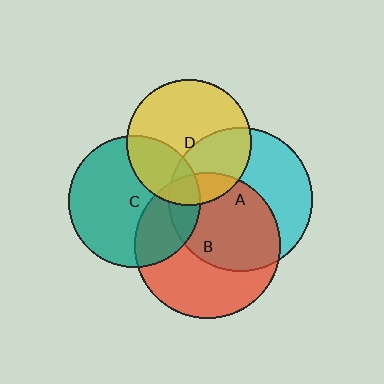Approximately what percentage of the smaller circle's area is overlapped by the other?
Approximately 25%.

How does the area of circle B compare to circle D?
Approximately 1.4 times.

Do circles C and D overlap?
Yes.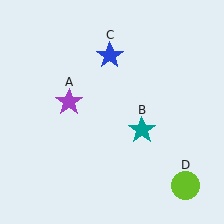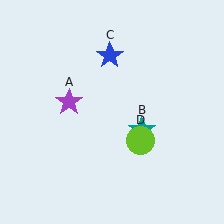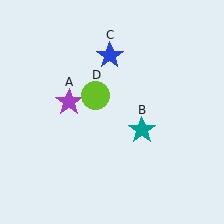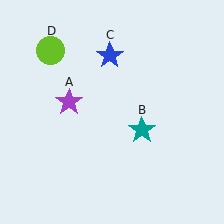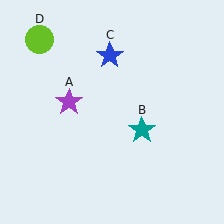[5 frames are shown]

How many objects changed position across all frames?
1 object changed position: lime circle (object D).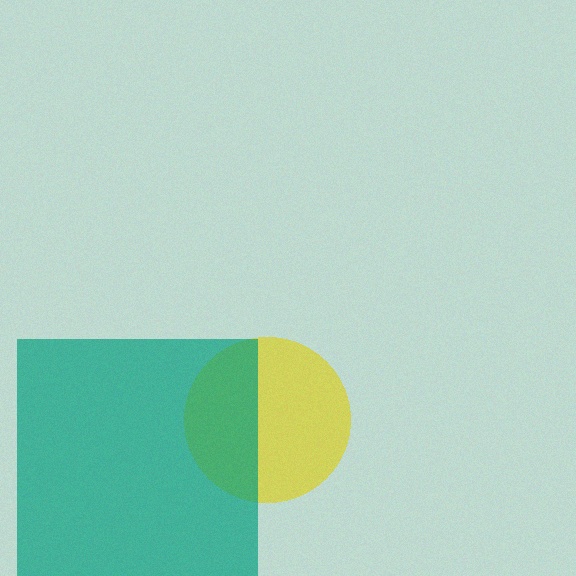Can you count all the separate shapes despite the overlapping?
Yes, there are 2 separate shapes.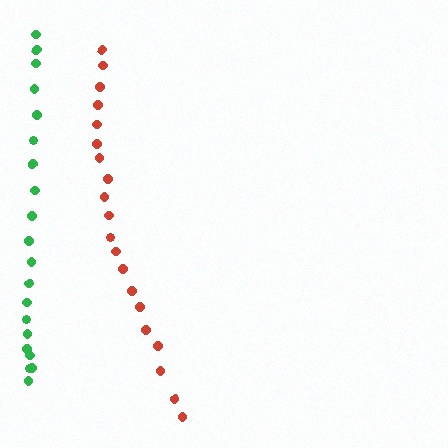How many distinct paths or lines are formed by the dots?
There are 2 distinct paths.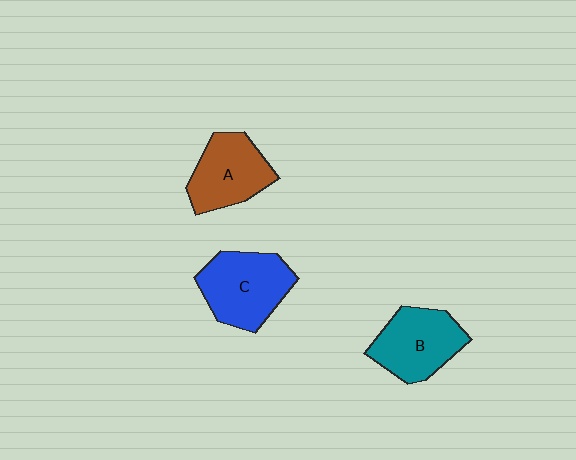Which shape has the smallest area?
Shape A (brown).